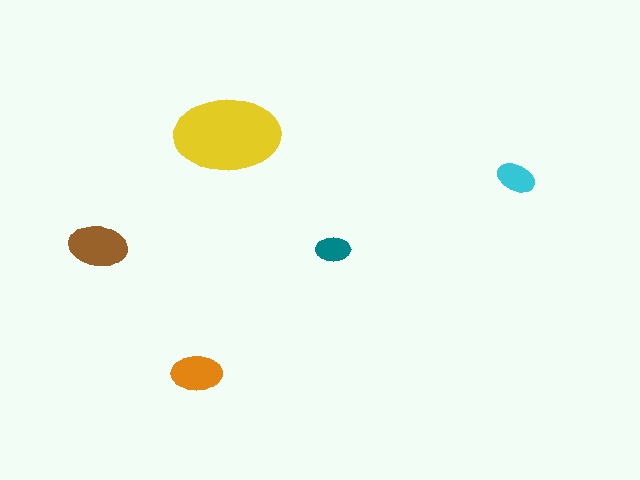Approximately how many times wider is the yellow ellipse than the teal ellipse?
About 3 times wider.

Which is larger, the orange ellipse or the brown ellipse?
The brown one.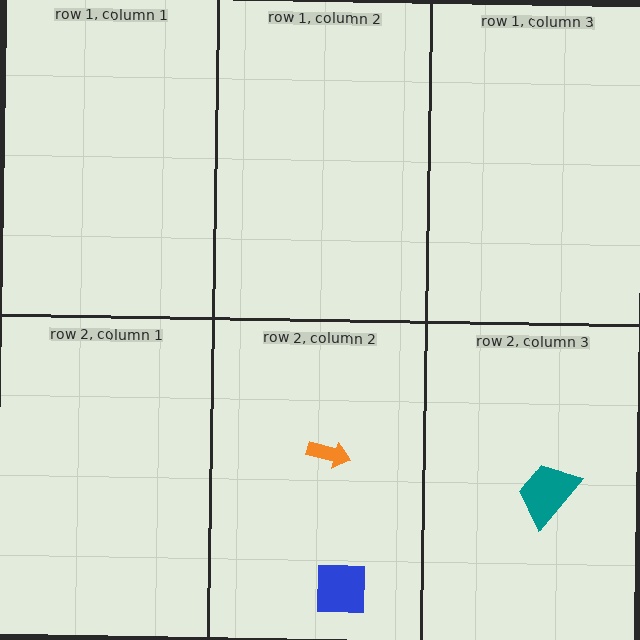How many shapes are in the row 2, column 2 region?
2.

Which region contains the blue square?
The row 2, column 2 region.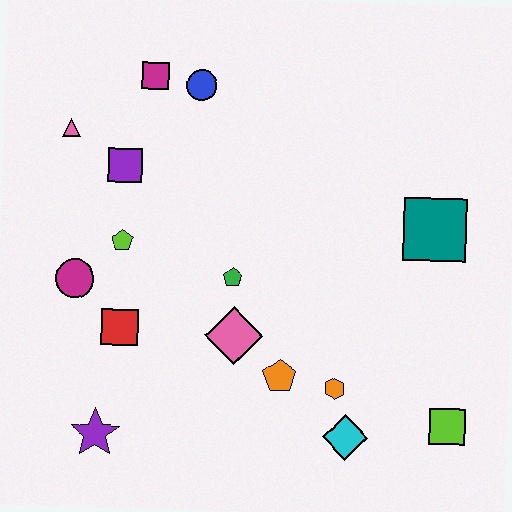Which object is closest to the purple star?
The red square is closest to the purple star.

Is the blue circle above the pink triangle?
Yes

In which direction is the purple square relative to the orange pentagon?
The purple square is above the orange pentagon.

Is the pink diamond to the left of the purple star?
No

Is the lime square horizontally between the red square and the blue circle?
No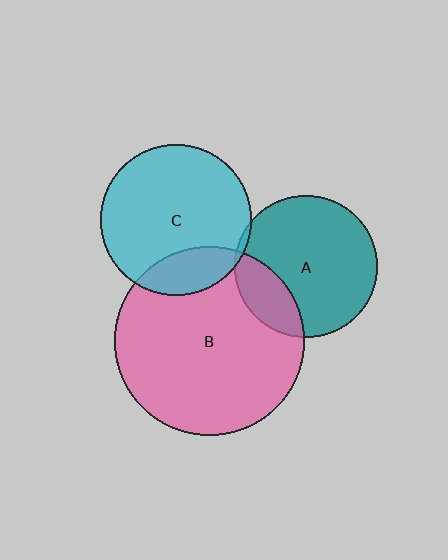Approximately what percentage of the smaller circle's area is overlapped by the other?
Approximately 20%.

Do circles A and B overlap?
Yes.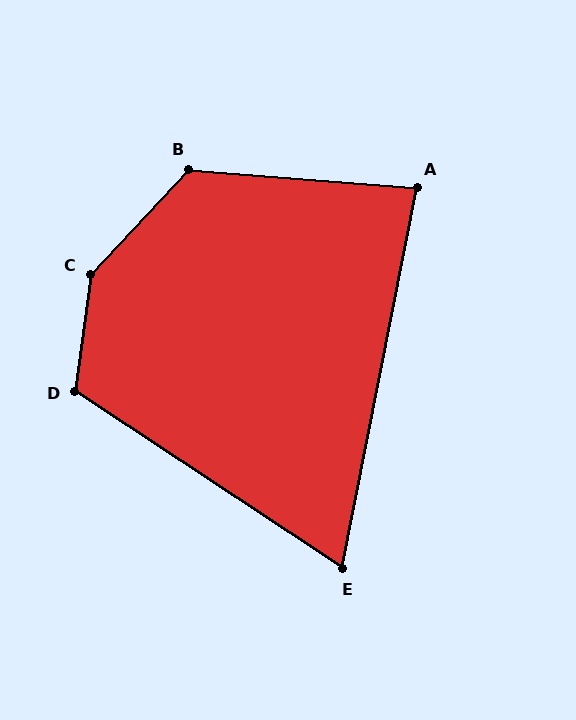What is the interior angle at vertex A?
Approximately 84 degrees (acute).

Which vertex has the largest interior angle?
C, at approximately 145 degrees.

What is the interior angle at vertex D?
Approximately 116 degrees (obtuse).